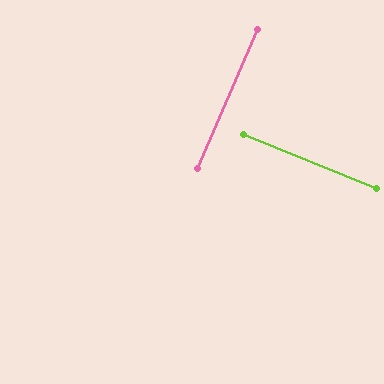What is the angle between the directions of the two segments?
Approximately 89 degrees.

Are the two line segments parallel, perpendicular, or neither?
Perpendicular — they meet at approximately 89°.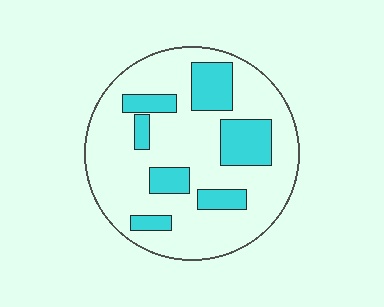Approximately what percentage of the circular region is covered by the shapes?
Approximately 25%.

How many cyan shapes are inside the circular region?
7.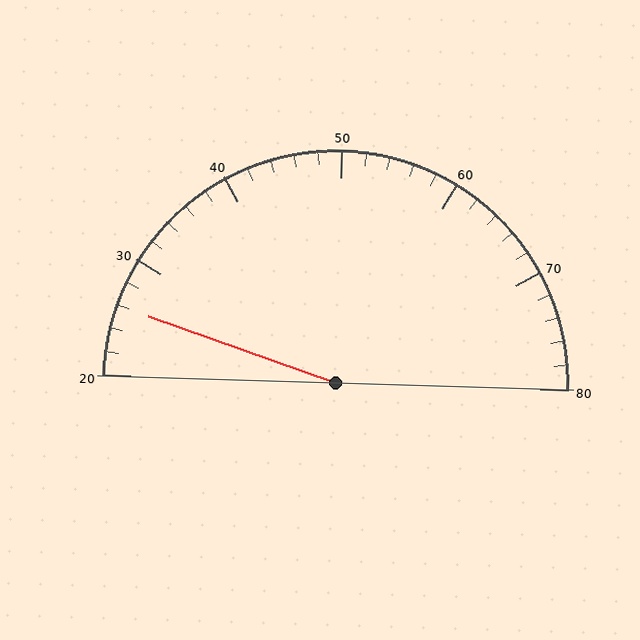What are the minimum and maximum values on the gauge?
The gauge ranges from 20 to 80.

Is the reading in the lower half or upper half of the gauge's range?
The reading is in the lower half of the range (20 to 80).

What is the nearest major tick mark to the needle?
The nearest major tick mark is 30.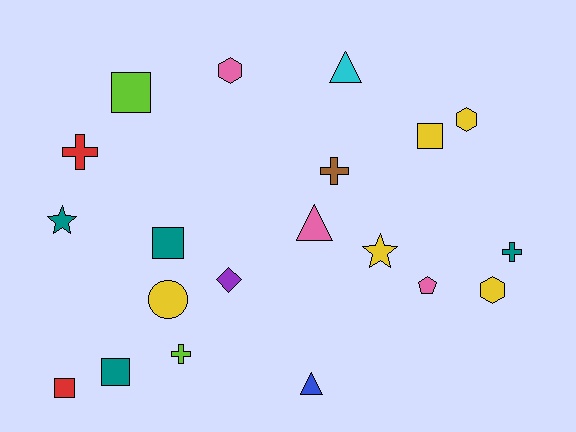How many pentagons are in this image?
There is 1 pentagon.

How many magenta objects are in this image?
There are no magenta objects.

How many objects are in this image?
There are 20 objects.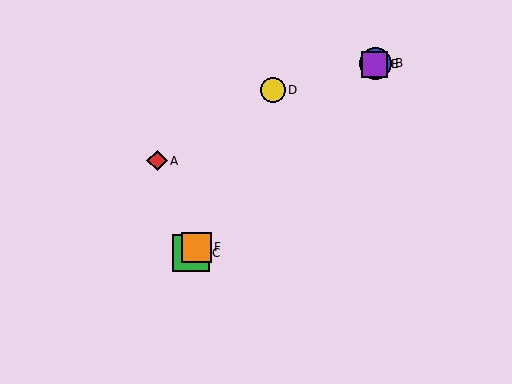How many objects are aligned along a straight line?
4 objects (B, C, E, F) are aligned along a straight line.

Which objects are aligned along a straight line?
Objects B, C, E, F are aligned along a straight line.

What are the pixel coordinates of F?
Object F is at (196, 247).